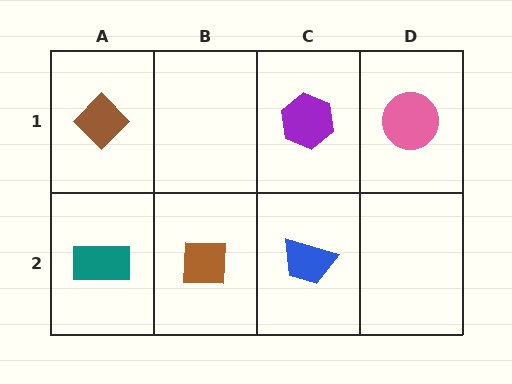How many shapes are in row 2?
3 shapes.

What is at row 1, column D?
A pink circle.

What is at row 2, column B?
A brown square.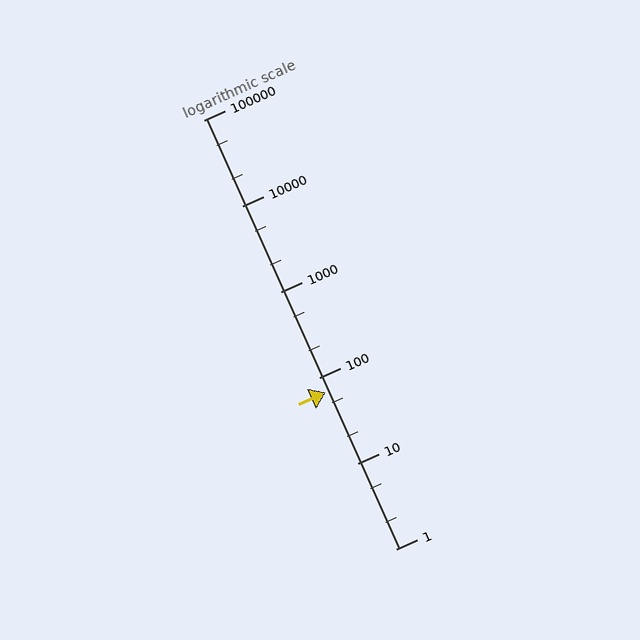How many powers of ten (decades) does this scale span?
The scale spans 5 decades, from 1 to 100000.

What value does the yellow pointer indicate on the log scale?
The pointer indicates approximately 66.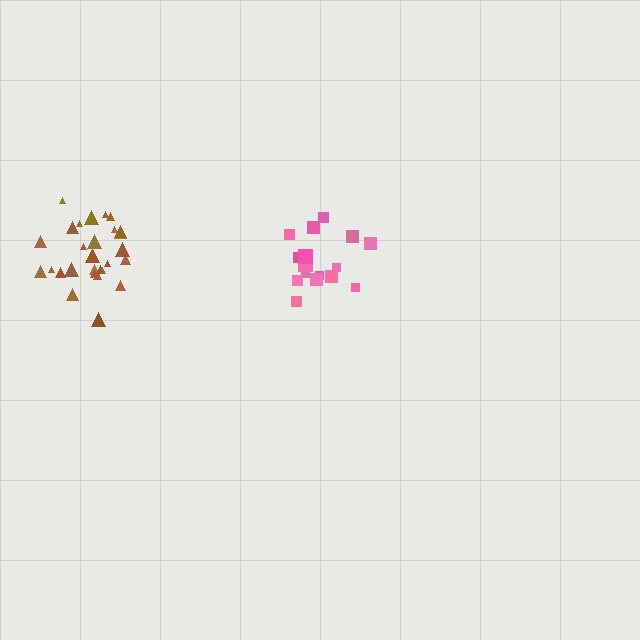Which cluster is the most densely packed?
Brown.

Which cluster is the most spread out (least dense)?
Pink.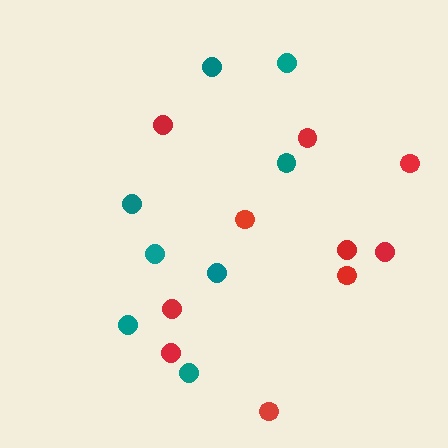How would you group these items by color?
There are 2 groups: one group of red circles (10) and one group of teal circles (8).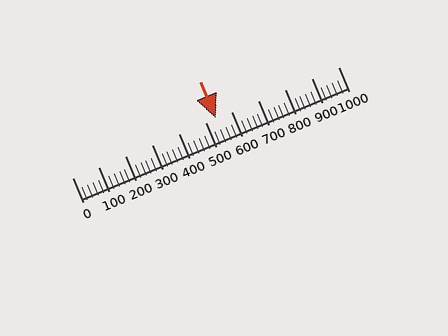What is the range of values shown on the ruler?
The ruler shows values from 0 to 1000.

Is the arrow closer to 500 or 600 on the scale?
The arrow is closer to 500.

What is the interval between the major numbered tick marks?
The major tick marks are spaced 100 units apart.